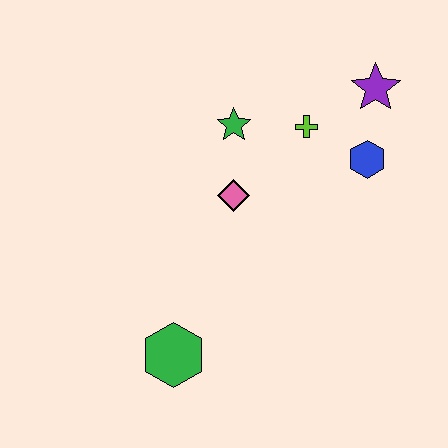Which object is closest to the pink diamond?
The green star is closest to the pink diamond.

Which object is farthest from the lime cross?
The green hexagon is farthest from the lime cross.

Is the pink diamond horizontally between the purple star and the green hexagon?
Yes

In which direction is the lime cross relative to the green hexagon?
The lime cross is above the green hexagon.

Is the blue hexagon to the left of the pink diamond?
No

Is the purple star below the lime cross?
No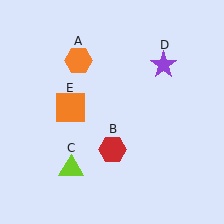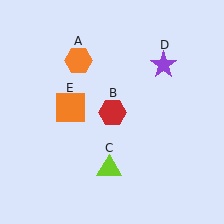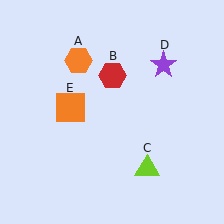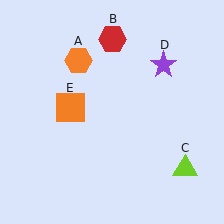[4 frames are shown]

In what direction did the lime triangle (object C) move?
The lime triangle (object C) moved right.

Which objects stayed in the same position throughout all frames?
Orange hexagon (object A) and purple star (object D) and orange square (object E) remained stationary.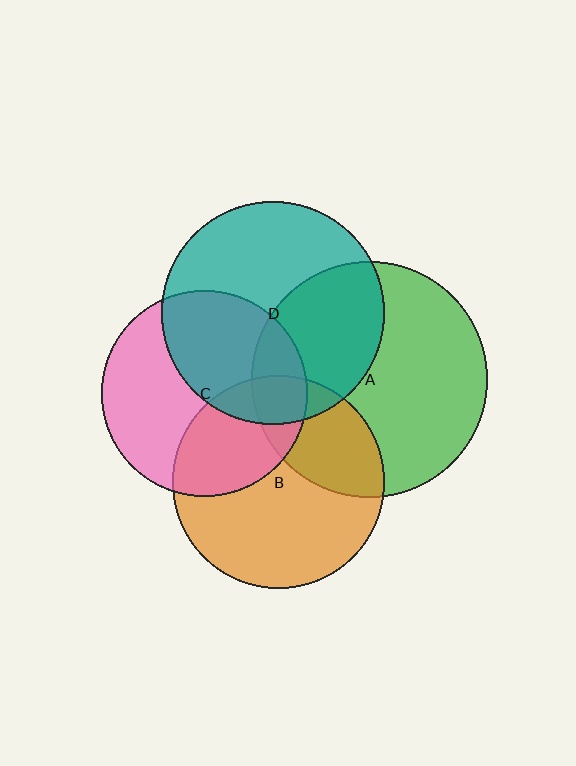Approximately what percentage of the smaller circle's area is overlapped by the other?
Approximately 40%.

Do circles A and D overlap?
Yes.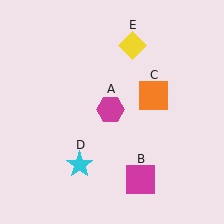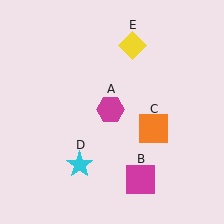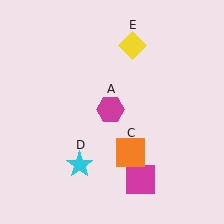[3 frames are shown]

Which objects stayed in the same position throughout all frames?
Magenta hexagon (object A) and magenta square (object B) and cyan star (object D) and yellow diamond (object E) remained stationary.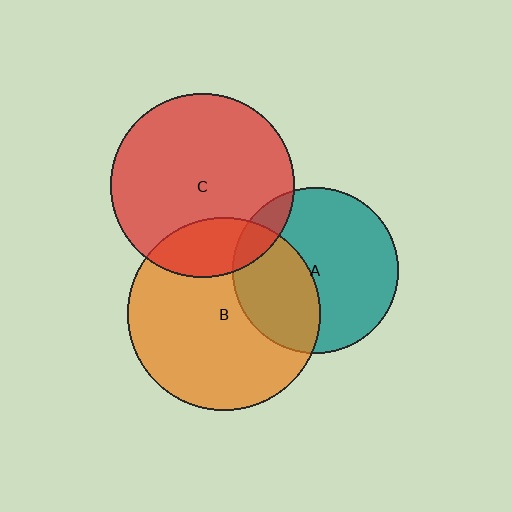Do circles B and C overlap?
Yes.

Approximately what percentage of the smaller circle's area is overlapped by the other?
Approximately 20%.